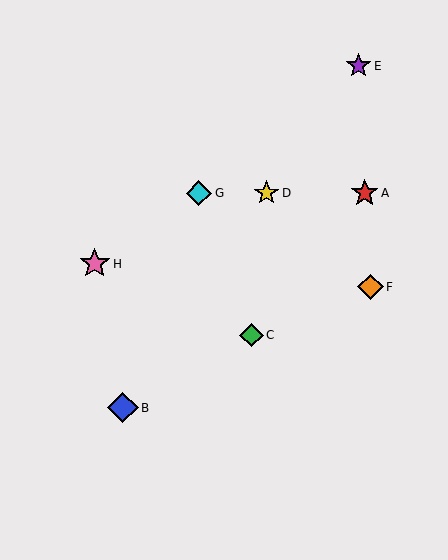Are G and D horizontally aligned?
Yes, both are at y≈193.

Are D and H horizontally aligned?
No, D is at y≈193 and H is at y≈264.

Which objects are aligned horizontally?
Objects A, D, G are aligned horizontally.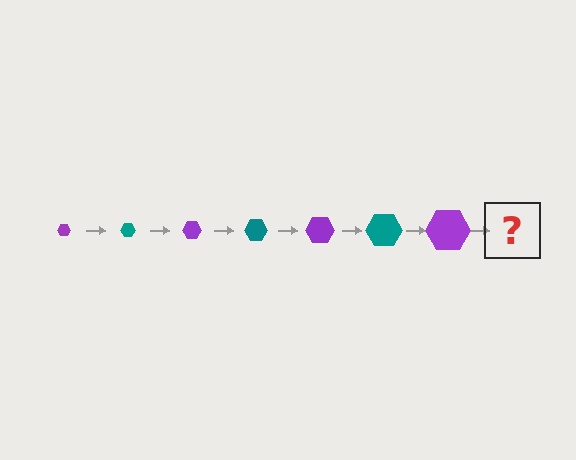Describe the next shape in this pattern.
It should be a teal hexagon, larger than the previous one.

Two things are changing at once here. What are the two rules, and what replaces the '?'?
The two rules are that the hexagon grows larger each step and the color cycles through purple and teal. The '?' should be a teal hexagon, larger than the previous one.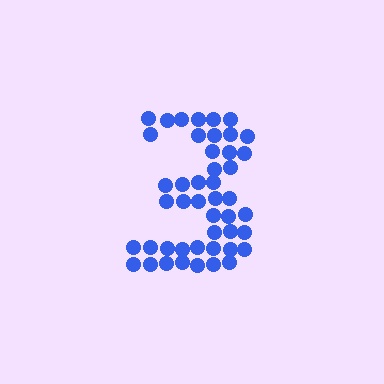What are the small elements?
The small elements are circles.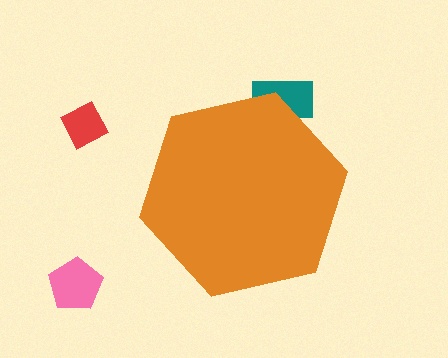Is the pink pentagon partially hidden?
No, the pink pentagon is fully visible.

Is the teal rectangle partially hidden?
Yes, the teal rectangle is partially hidden behind the orange hexagon.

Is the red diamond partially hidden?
No, the red diamond is fully visible.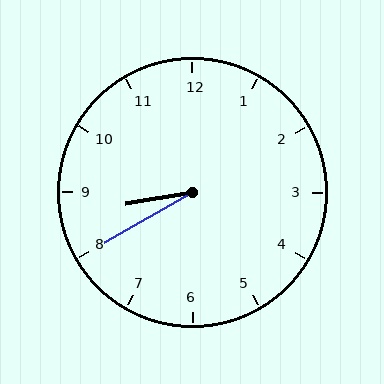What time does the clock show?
8:40.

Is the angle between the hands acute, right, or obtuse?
It is acute.